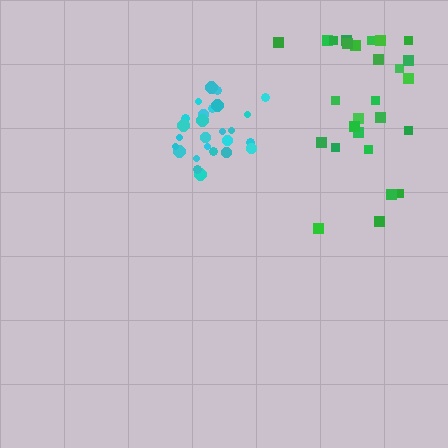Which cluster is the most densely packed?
Cyan.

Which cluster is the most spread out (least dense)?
Green.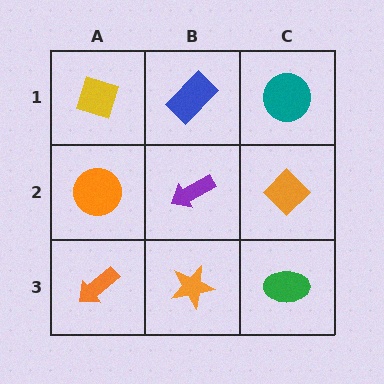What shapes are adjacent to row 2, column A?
A yellow diamond (row 1, column A), an orange arrow (row 3, column A), a purple arrow (row 2, column B).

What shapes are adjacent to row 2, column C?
A teal circle (row 1, column C), a green ellipse (row 3, column C), a purple arrow (row 2, column B).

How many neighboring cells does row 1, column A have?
2.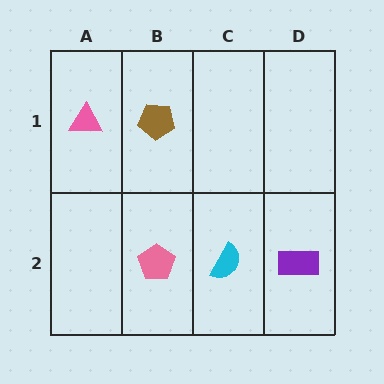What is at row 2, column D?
A purple rectangle.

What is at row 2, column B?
A pink pentagon.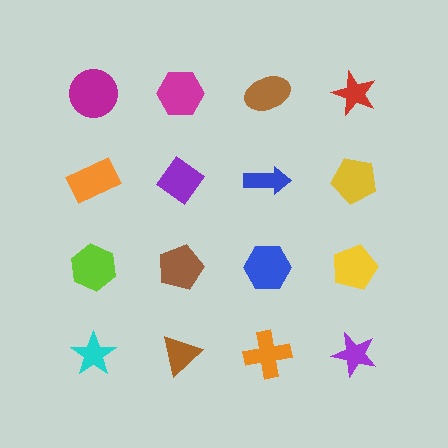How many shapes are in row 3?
4 shapes.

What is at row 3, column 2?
A brown pentagon.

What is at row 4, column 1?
A cyan star.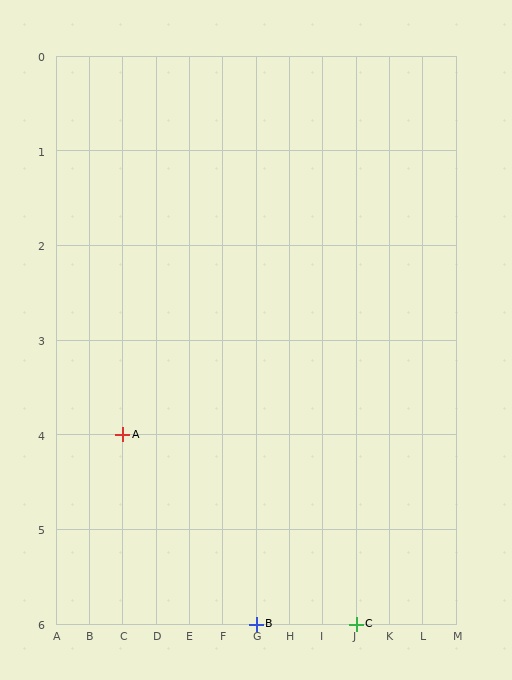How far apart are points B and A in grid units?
Points B and A are 4 columns and 2 rows apart (about 4.5 grid units diagonally).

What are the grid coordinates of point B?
Point B is at grid coordinates (G, 6).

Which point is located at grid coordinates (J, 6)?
Point C is at (J, 6).